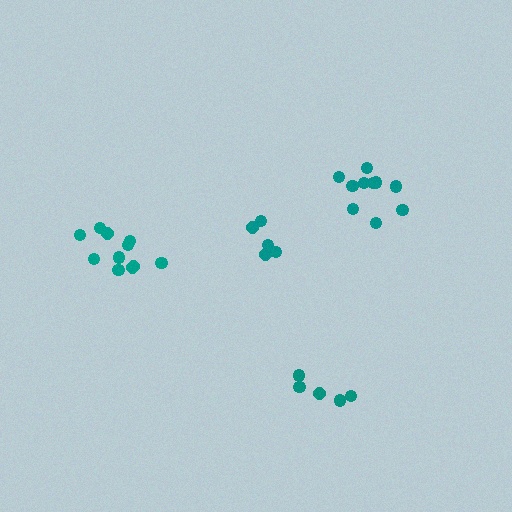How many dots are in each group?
Group 1: 10 dots, Group 2: 5 dots, Group 3: 5 dots, Group 4: 11 dots (31 total).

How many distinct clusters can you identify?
There are 4 distinct clusters.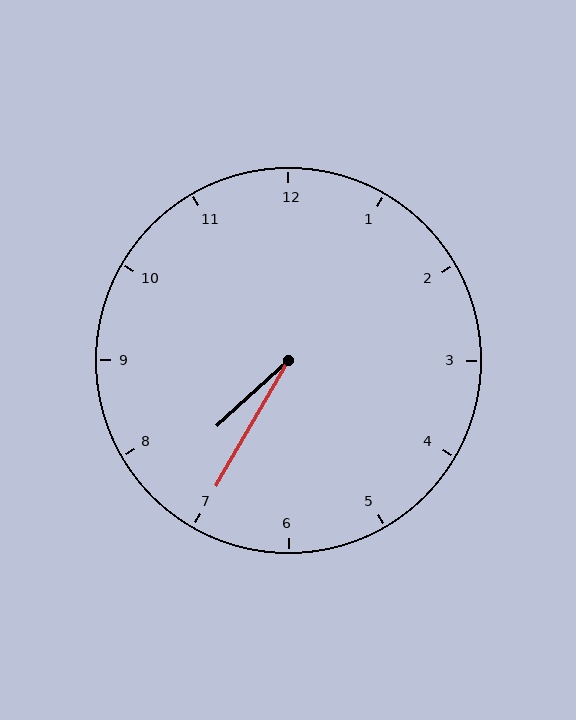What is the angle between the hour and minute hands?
Approximately 18 degrees.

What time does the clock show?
7:35.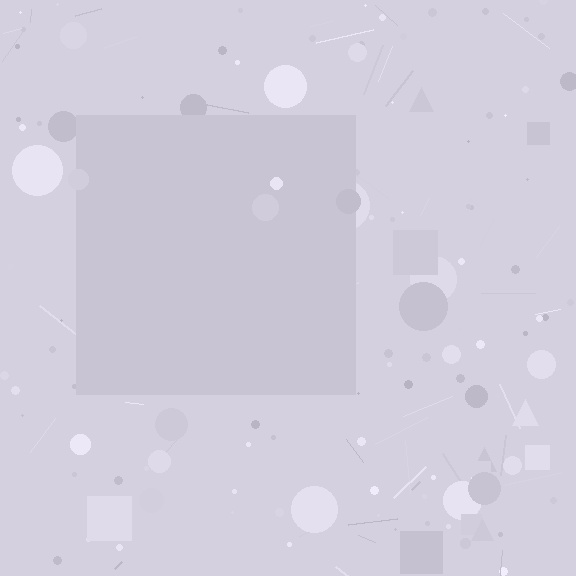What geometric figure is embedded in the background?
A square is embedded in the background.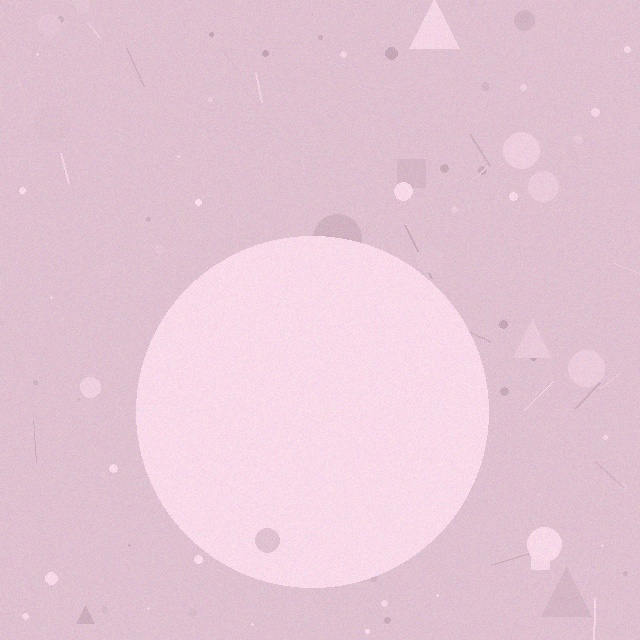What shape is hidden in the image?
A circle is hidden in the image.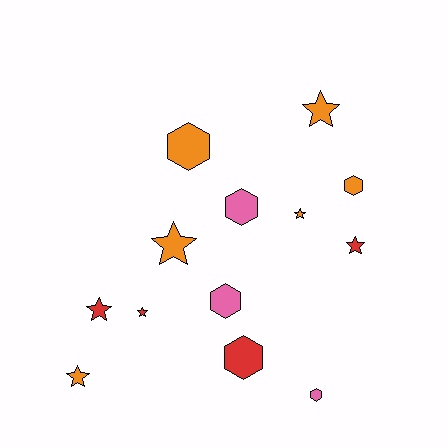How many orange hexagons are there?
There are 2 orange hexagons.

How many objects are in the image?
There are 13 objects.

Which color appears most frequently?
Orange, with 6 objects.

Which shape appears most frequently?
Star, with 7 objects.